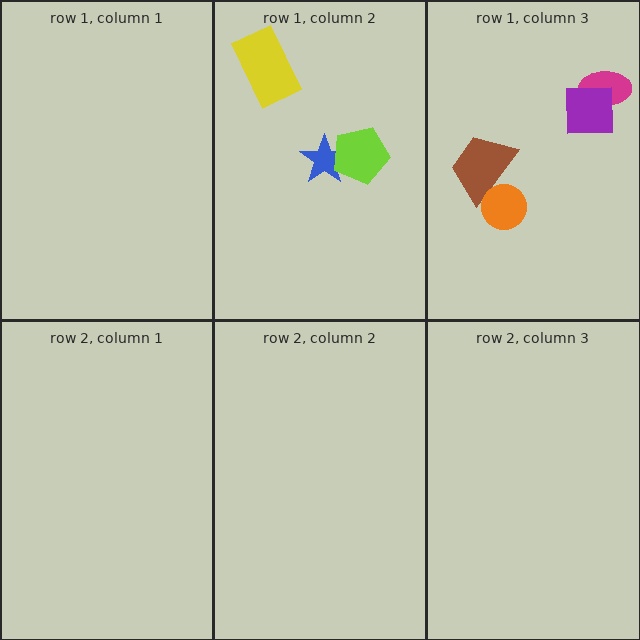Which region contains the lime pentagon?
The row 1, column 2 region.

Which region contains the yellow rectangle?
The row 1, column 2 region.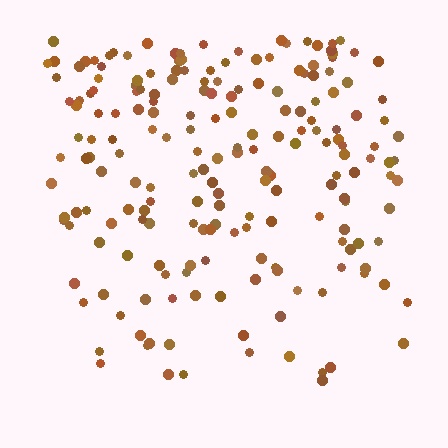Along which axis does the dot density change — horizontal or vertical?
Vertical.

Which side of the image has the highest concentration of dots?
The top.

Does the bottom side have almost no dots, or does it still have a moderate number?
Still a moderate number, just noticeably fewer than the top.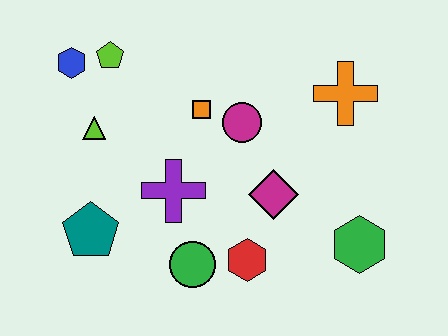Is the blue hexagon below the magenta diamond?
No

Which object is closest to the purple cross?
The green circle is closest to the purple cross.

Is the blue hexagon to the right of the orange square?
No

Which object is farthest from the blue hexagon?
The green hexagon is farthest from the blue hexagon.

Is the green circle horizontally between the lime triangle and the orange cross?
Yes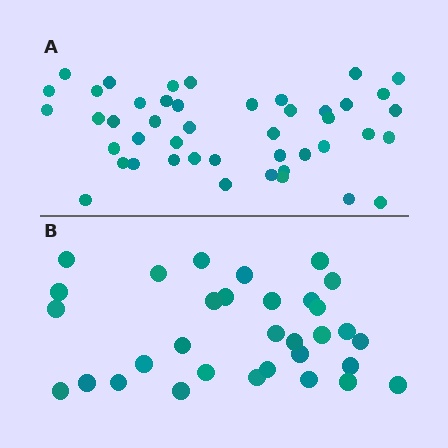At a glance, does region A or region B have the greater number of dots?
Region A (the top region) has more dots.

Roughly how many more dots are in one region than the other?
Region A has approximately 15 more dots than region B.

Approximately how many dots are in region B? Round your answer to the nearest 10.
About 30 dots. (The exact count is 32, which rounds to 30.)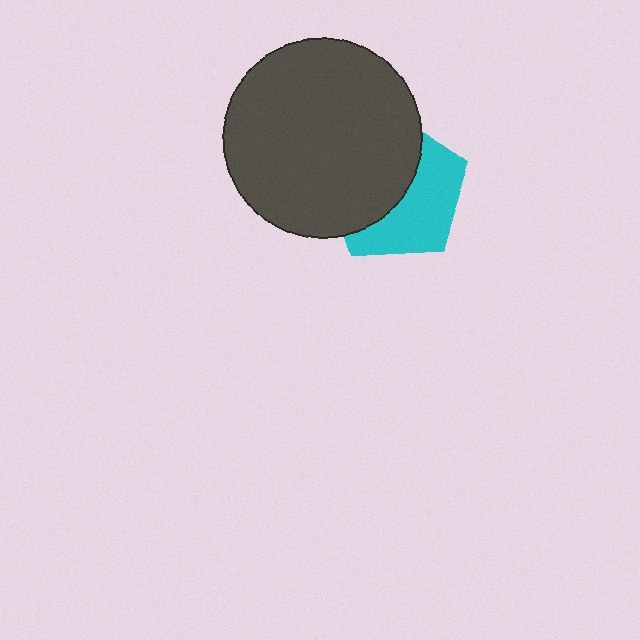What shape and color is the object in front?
The object in front is a dark gray circle.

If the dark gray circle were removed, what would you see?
You would see the complete cyan pentagon.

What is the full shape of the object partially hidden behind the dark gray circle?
The partially hidden object is a cyan pentagon.